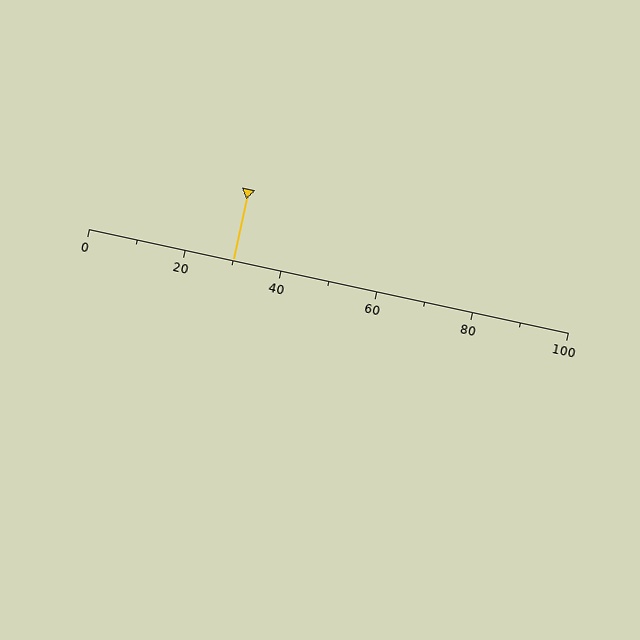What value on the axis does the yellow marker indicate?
The marker indicates approximately 30.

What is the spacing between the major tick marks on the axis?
The major ticks are spaced 20 apart.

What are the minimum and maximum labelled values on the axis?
The axis runs from 0 to 100.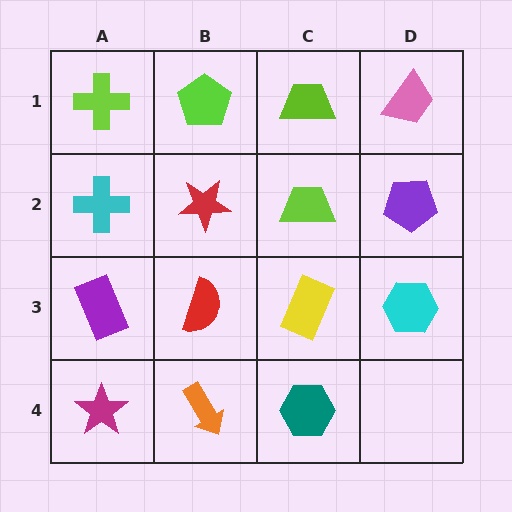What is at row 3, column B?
A red semicircle.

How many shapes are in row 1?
4 shapes.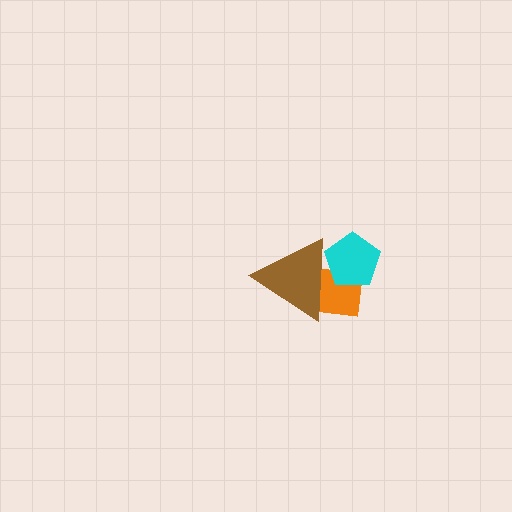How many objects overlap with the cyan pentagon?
2 objects overlap with the cyan pentagon.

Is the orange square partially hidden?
Yes, it is partially covered by another shape.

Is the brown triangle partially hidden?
Yes, it is partially covered by another shape.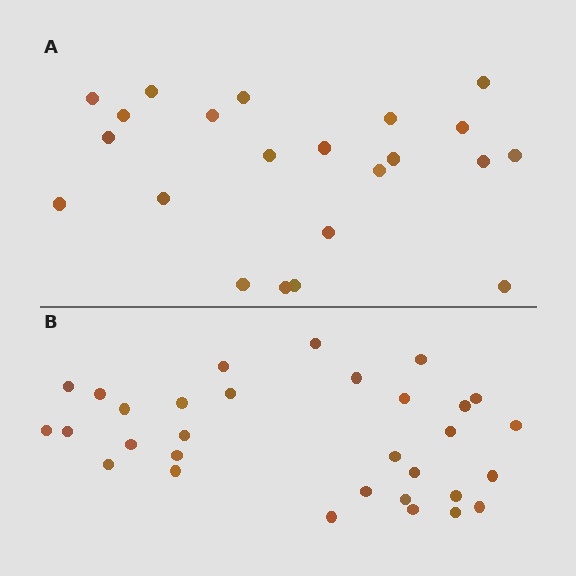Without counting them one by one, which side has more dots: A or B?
Region B (the bottom region) has more dots.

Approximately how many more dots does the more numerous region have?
Region B has roughly 8 or so more dots than region A.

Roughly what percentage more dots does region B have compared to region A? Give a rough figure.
About 40% more.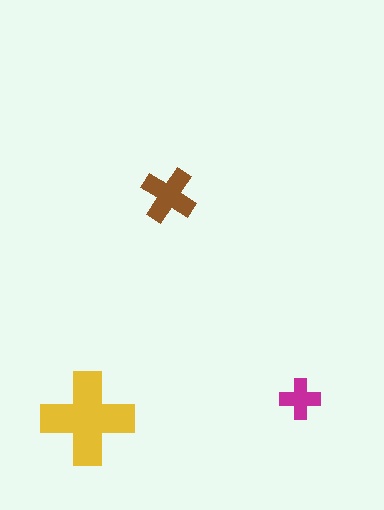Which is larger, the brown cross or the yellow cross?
The yellow one.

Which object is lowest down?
The yellow cross is bottommost.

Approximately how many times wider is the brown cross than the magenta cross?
About 1.5 times wider.